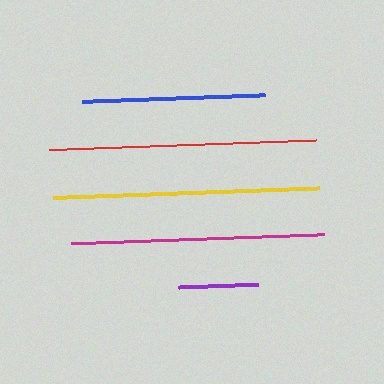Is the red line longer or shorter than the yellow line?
The red line is longer than the yellow line.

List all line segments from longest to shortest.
From longest to shortest: red, yellow, magenta, blue, purple.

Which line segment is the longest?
The red line is the longest at approximately 266 pixels.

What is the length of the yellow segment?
The yellow segment is approximately 266 pixels long.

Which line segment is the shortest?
The purple line is the shortest at approximately 81 pixels.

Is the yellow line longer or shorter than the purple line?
The yellow line is longer than the purple line.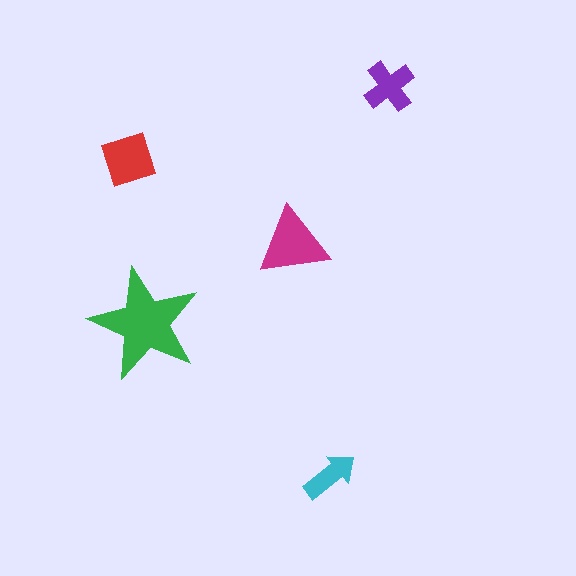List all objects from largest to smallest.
The green star, the magenta triangle, the red square, the purple cross, the cyan arrow.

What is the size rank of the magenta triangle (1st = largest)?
2nd.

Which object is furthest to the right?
The purple cross is rightmost.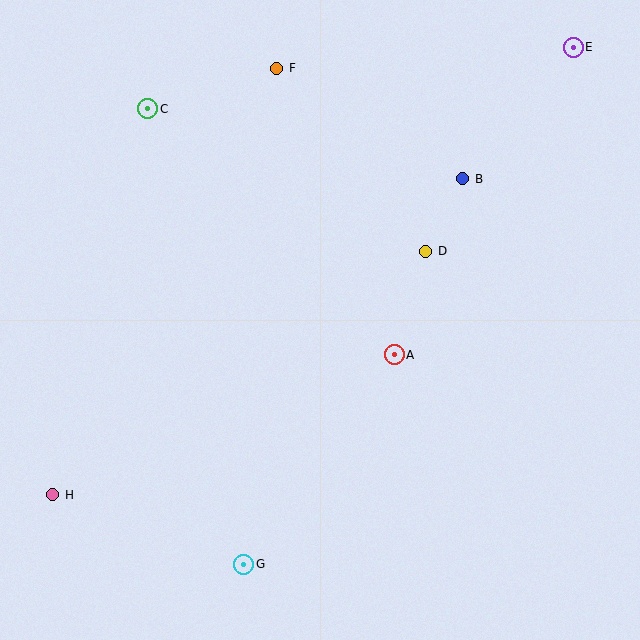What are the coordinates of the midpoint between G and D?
The midpoint between G and D is at (335, 408).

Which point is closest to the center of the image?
Point A at (394, 355) is closest to the center.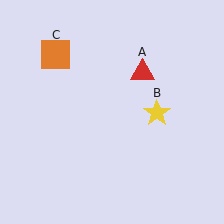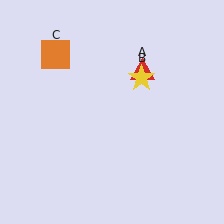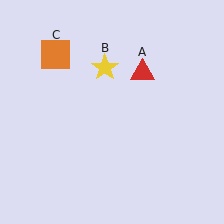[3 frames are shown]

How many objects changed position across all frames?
1 object changed position: yellow star (object B).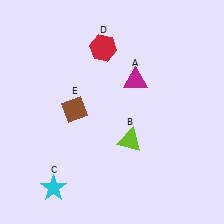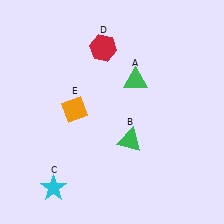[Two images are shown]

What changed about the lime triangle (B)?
In Image 1, B is lime. In Image 2, it changed to green.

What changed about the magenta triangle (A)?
In Image 1, A is magenta. In Image 2, it changed to green.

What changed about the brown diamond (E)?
In Image 1, E is brown. In Image 2, it changed to orange.